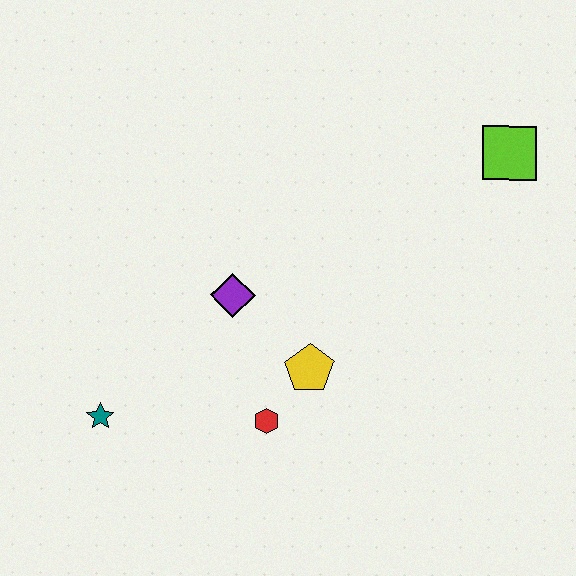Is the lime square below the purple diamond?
No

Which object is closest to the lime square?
The yellow pentagon is closest to the lime square.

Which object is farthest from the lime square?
The teal star is farthest from the lime square.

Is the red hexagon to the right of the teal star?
Yes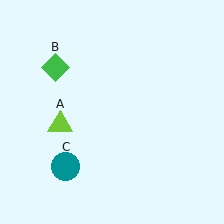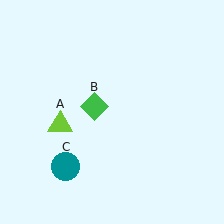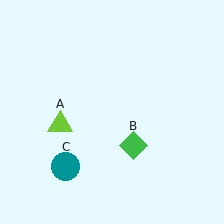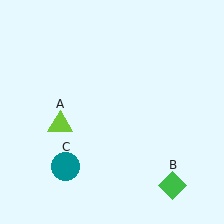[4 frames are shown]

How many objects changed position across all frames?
1 object changed position: green diamond (object B).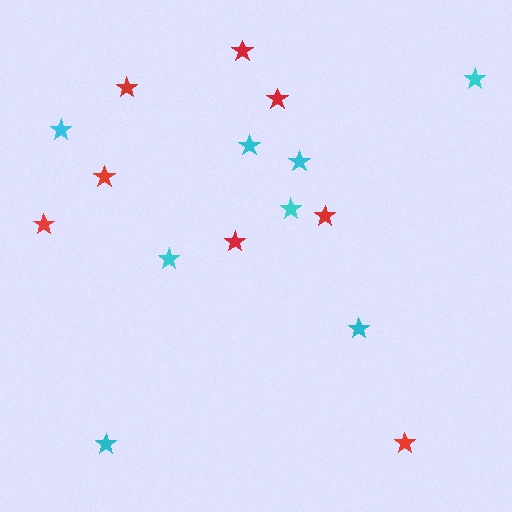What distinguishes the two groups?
There are 2 groups: one group of cyan stars (8) and one group of red stars (8).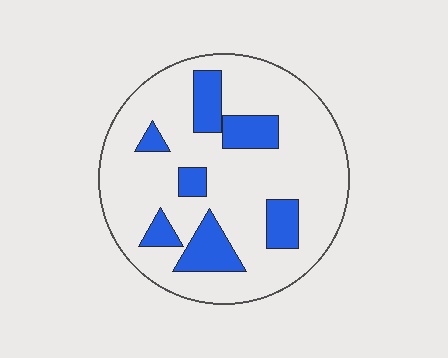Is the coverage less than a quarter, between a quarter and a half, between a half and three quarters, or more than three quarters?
Less than a quarter.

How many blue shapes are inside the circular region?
7.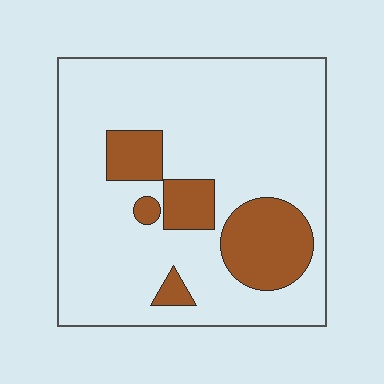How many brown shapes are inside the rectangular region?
5.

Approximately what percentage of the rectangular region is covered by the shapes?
Approximately 20%.